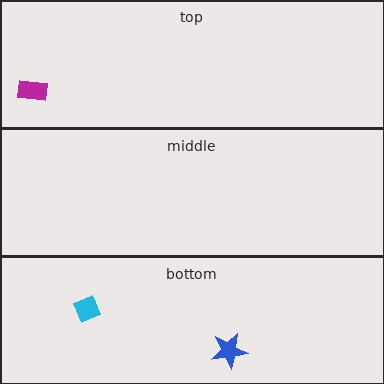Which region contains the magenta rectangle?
The top region.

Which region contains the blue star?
The bottom region.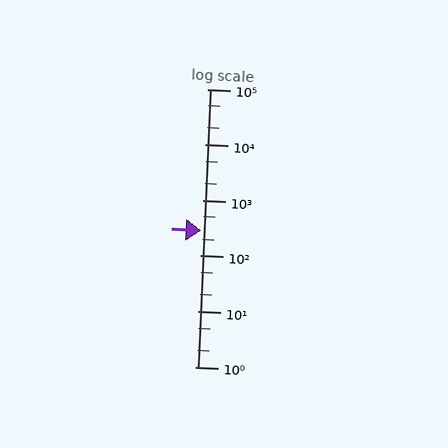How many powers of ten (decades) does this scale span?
The scale spans 5 decades, from 1 to 100000.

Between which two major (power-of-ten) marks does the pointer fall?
The pointer is between 100 and 1000.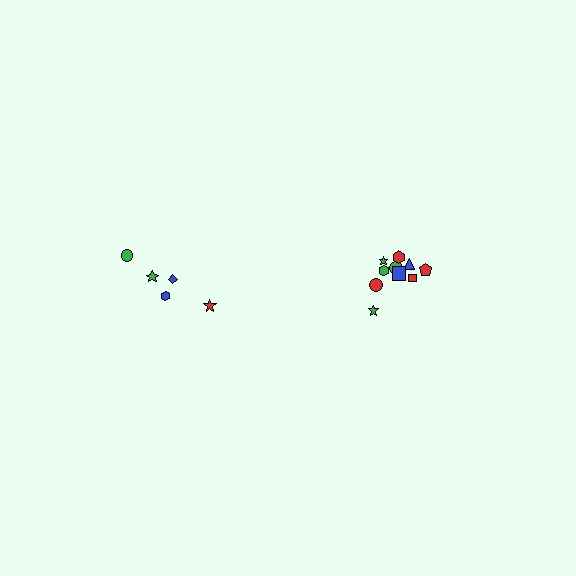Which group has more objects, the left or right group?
The right group.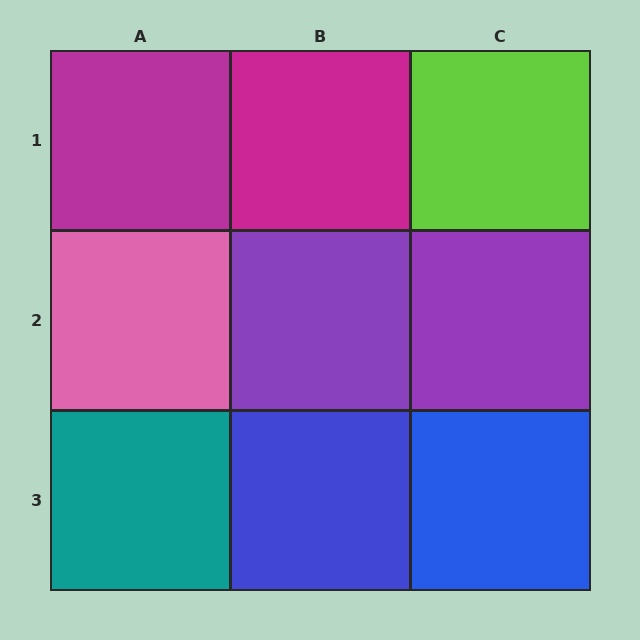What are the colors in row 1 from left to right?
Magenta, magenta, lime.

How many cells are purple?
2 cells are purple.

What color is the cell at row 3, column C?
Blue.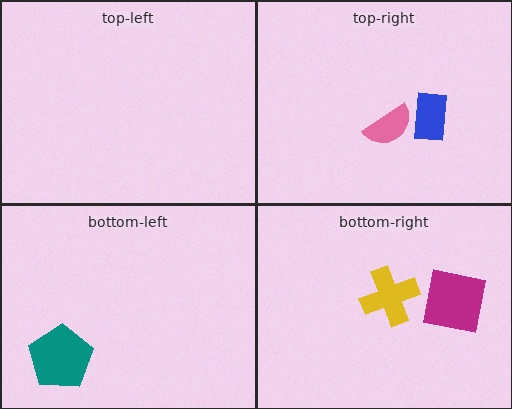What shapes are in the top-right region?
The pink semicircle, the blue rectangle.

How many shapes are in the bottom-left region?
1.